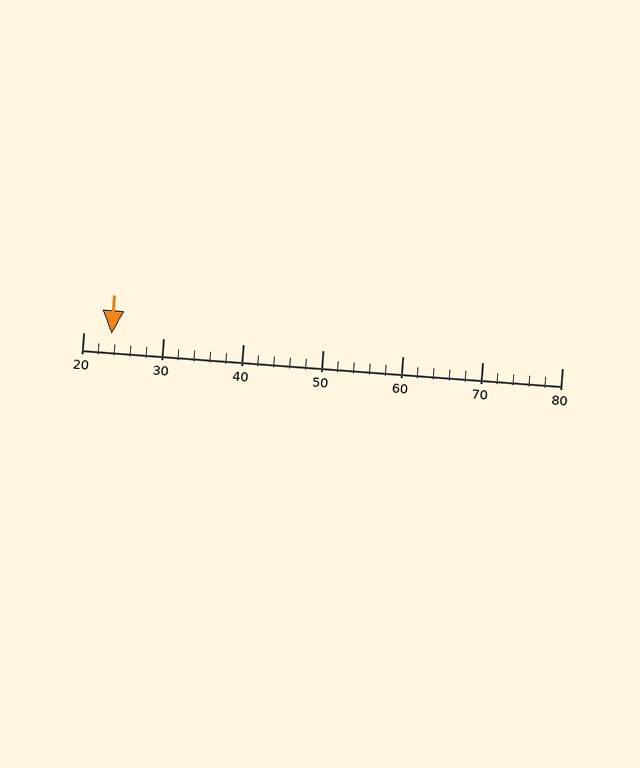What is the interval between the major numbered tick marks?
The major tick marks are spaced 10 units apart.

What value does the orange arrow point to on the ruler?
The orange arrow points to approximately 24.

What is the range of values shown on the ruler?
The ruler shows values from 20 to 80.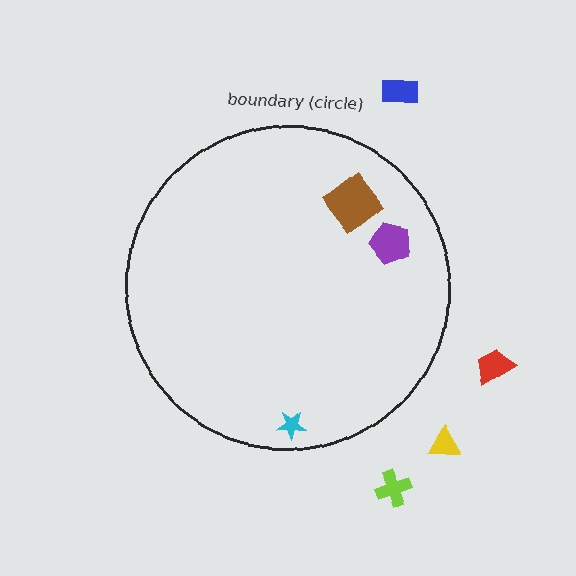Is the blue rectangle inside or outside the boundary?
Outside.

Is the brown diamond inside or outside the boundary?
Inside.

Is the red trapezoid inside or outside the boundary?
Outside.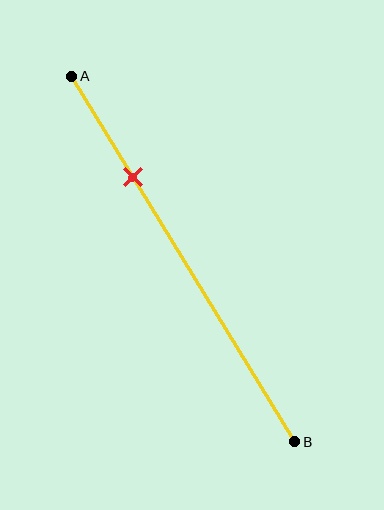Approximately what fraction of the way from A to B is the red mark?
The red mark is approximately 30% of the way from A to B.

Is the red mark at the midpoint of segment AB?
No, the mark is at about 30% from A, not at the 50% midpoint.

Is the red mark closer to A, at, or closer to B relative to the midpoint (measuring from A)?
The red mark is closer to point A than the midpoint of segment AB.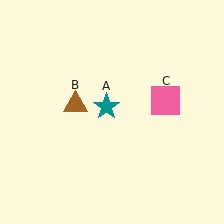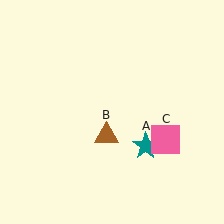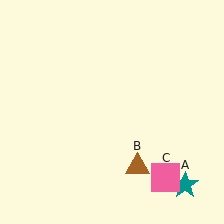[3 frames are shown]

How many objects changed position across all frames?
3 objects changed position: teal star (object A), brown triangle (object B), pink square (object C).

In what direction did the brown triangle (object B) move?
The brown triangle (object B) moved down and to the right.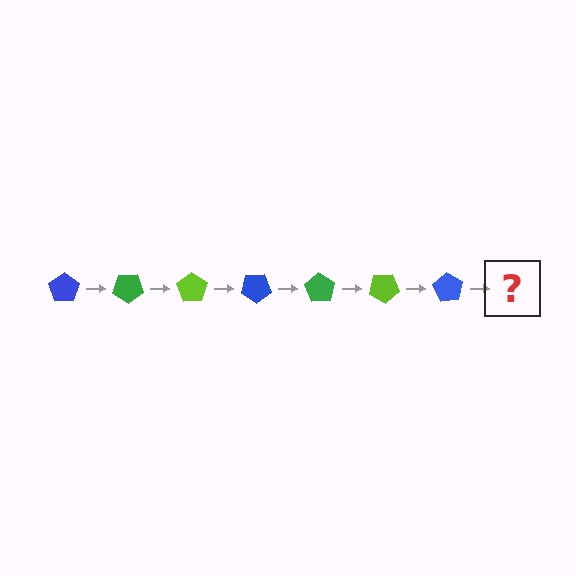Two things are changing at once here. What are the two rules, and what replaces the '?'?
The two rules are that it rotates 35 degrees each step and the color cycles through blue, green, and lime. The '?' should be a green pentagon, rotated 245 degrees from the start.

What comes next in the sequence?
The next element should be a green pentagon, rotated 245 degrees from the start.